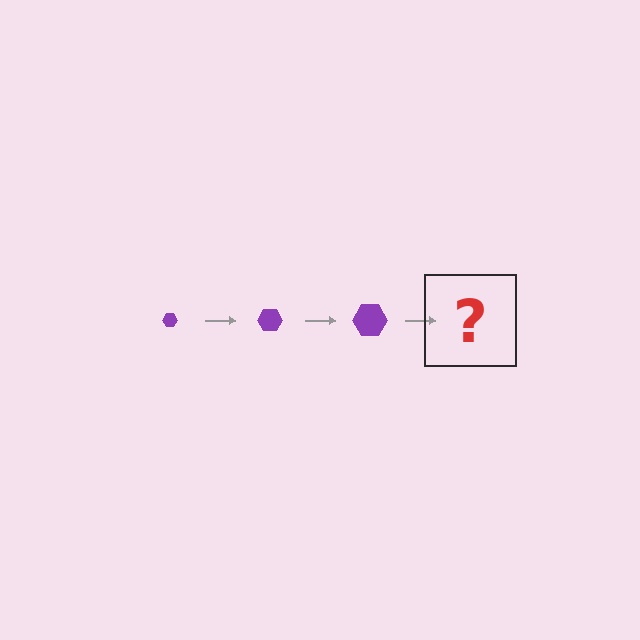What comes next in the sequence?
The next element should be a purple hexagon, larger than the previous one.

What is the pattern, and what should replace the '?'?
The pattern is that the hexagon gets progressively larger each step. The '?' should be a purple hexagon, larger than the previous one.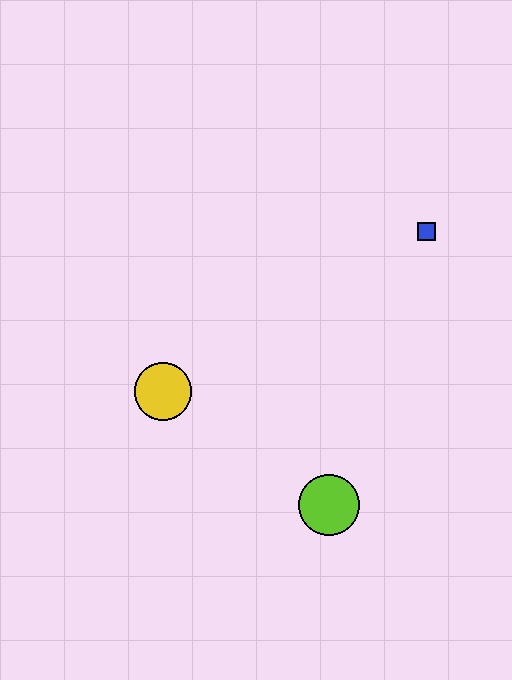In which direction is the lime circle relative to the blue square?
The lime circle is below the blue square.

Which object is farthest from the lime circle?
The blue square is farthest from the lime circle.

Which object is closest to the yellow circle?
The lime circle is closest to the yellow circle.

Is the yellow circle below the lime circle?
No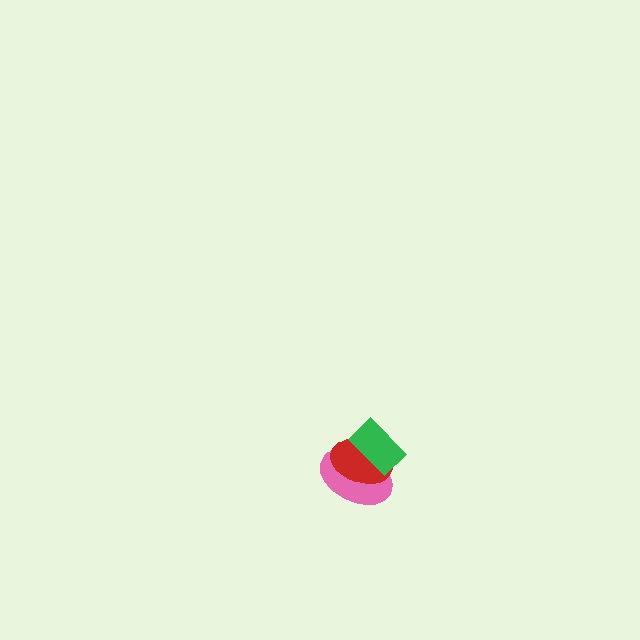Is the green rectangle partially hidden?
No, no other shape covers it.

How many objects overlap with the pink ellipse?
2 objects overlap with the pink ellipse.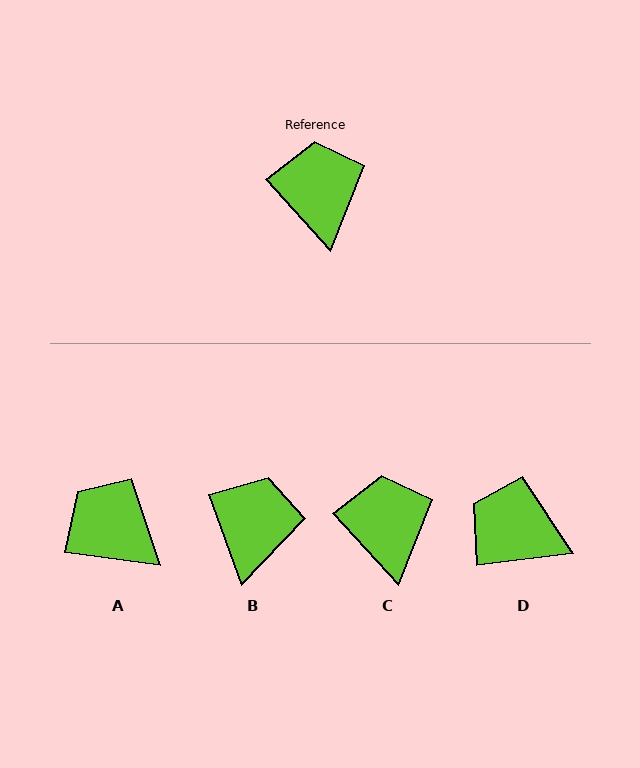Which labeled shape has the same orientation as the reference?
C.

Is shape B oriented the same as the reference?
No, it is off by about 22 degrees.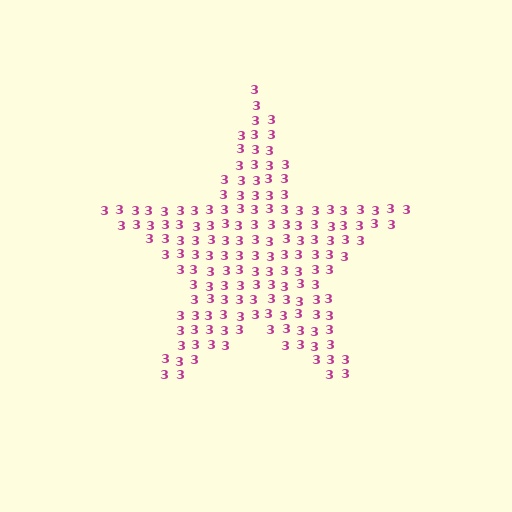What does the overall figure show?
The overall figure shows a star.